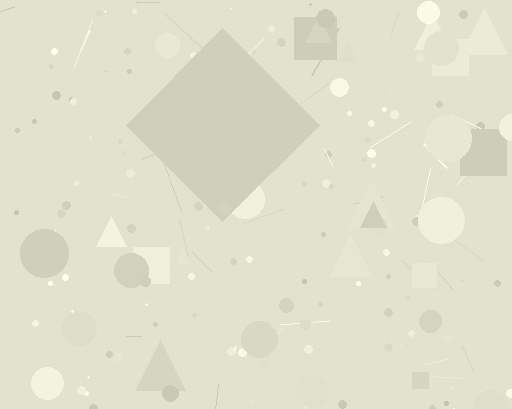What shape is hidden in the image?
A diamond is hidden in the image.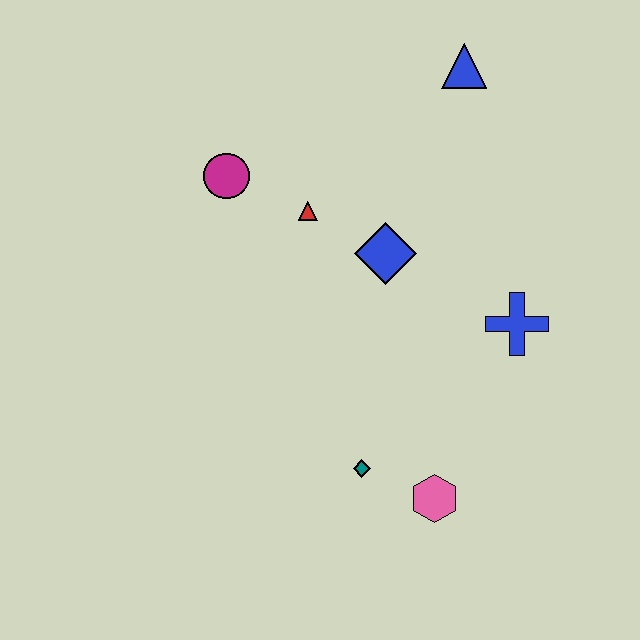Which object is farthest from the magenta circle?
The pink hexagon is farthest from the magenta circle.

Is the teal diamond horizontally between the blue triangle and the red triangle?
Yes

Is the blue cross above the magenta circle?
No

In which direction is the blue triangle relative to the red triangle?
The blue triangle is to the right of the red triangle.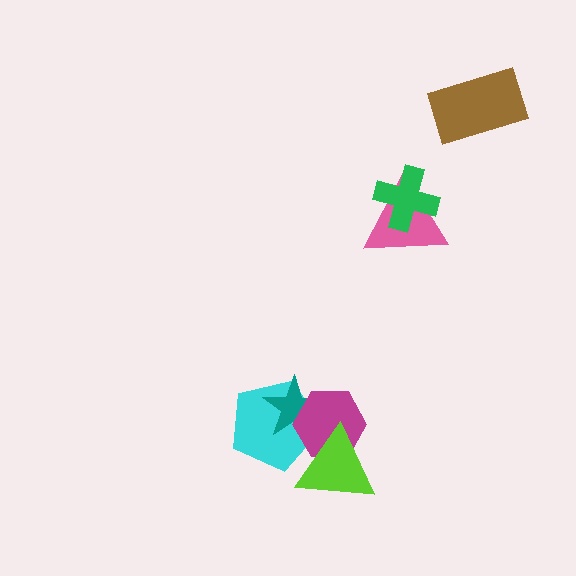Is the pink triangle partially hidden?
Yes, it is partially covered by another shape.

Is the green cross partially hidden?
No, no other shape covers it.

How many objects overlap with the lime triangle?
2 objects overlap with the lime triangle.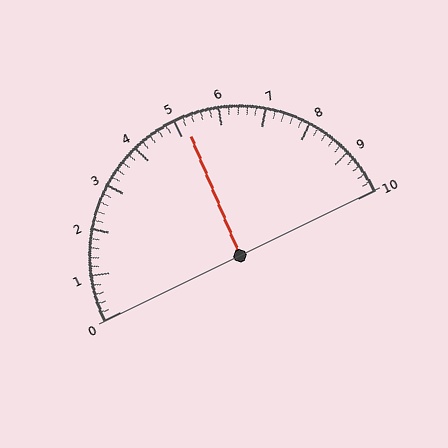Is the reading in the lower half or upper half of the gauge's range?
The reading is in the upper half of the range (0 to 10).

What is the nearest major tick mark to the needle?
The nearest major tick mark is 5.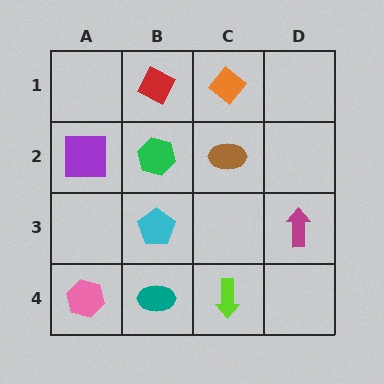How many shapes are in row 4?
3 shapes.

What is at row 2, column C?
A brown ellipse.